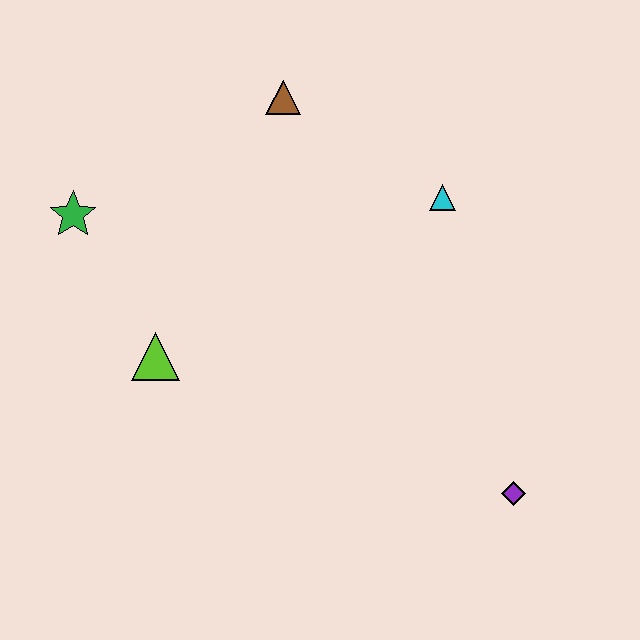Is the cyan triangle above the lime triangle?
Yes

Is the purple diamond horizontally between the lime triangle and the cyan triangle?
No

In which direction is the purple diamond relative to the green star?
The purple diamond is to the right of the green star.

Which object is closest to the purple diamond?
The cyan triangle is closest to the purple diamond.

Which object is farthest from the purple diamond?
The green star is farthest from the purple diamond.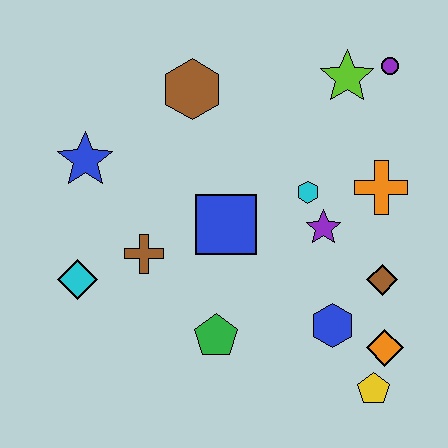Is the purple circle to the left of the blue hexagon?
No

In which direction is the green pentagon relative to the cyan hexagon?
The green pentagon is below the cyan hexagon.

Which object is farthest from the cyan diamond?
The purple circle is farthest from the cyan diamond.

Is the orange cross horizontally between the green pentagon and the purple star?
No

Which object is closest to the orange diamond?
The yellow pentagon is closest to the orange diamond.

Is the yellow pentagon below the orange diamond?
Yes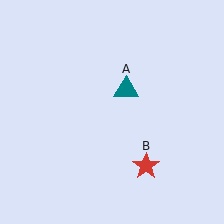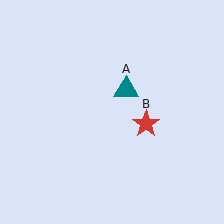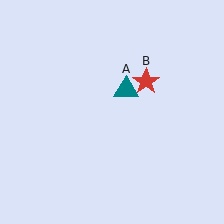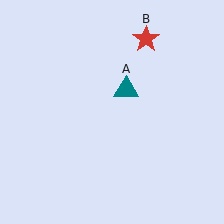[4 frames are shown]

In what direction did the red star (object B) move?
The red star (object B) moved up.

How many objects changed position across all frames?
1 object changed position: red star (object B).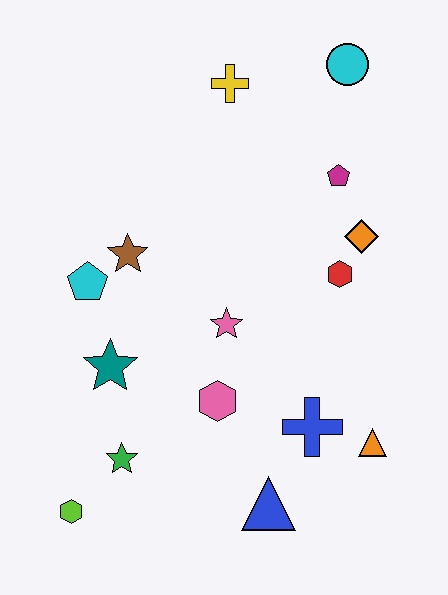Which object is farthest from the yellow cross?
The lime hexagon is farthest from the yellow cross.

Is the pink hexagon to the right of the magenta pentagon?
No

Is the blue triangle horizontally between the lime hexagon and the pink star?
No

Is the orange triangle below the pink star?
Yes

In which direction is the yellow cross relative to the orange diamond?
The yellow cross is above the orange diamond.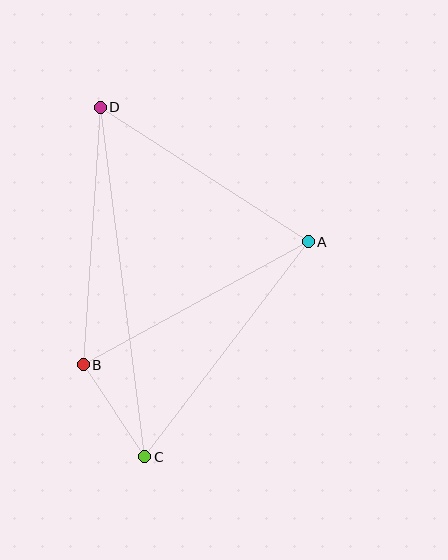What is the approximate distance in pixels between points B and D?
The distance between B and D is approximately 258 pixels.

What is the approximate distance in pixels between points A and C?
The distance between A and C is approximately 270 pixels.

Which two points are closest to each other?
Points B and C are closest to each other.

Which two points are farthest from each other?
Points C and D are farthest from each other.